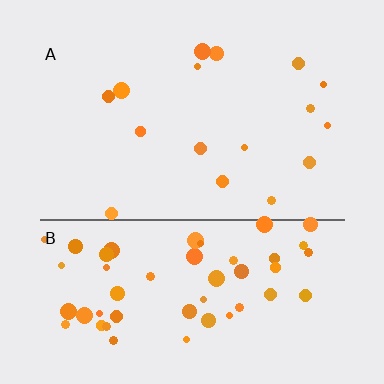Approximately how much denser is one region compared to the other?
Approximately 3.3× — region B over region A.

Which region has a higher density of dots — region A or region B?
B (the bottom).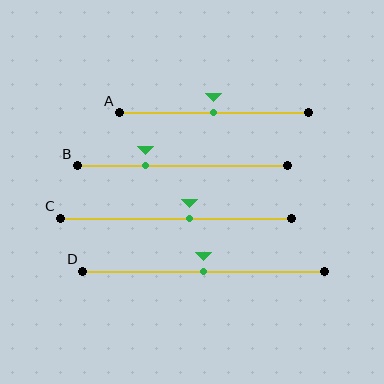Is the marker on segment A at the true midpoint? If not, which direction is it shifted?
Yes, the marker on segment A is at the true midpoint.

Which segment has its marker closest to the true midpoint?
Segment A has its marker closest to the true midpoint.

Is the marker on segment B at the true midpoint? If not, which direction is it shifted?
No, the marker on segment B is shifted to the left by about 18% of the segment length.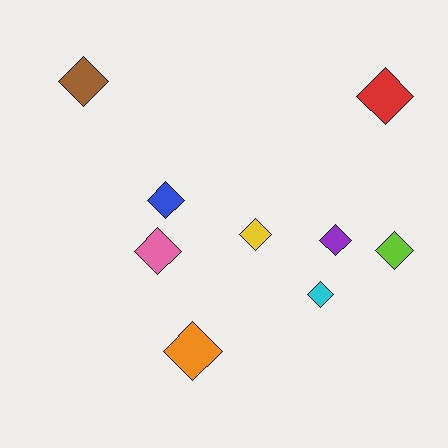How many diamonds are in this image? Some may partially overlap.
There are 9 diamonds.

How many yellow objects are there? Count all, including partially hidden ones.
There is 1 yellow object.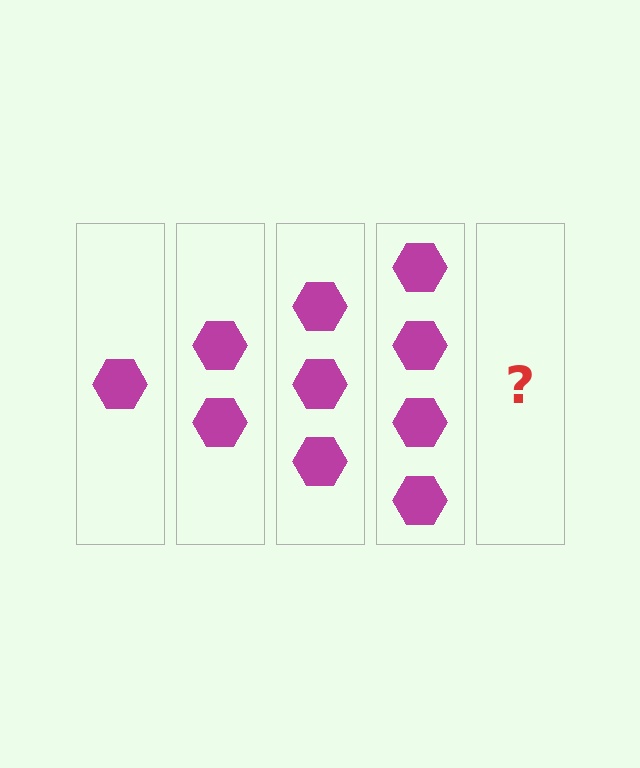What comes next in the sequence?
The next element should be 5 hexagons.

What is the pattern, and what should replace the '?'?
The pattern is that each step adds one more hexagon. The '?' should be 5 hexagons.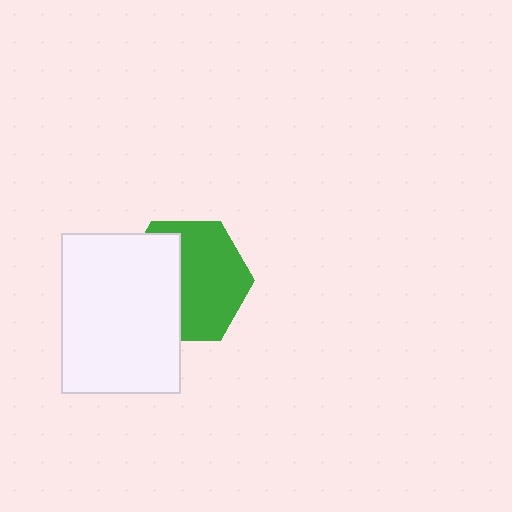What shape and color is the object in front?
The object in front is a white rectangle.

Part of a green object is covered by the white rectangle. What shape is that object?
It is a hexagon.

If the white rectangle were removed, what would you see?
You would see the complete green hexagon.